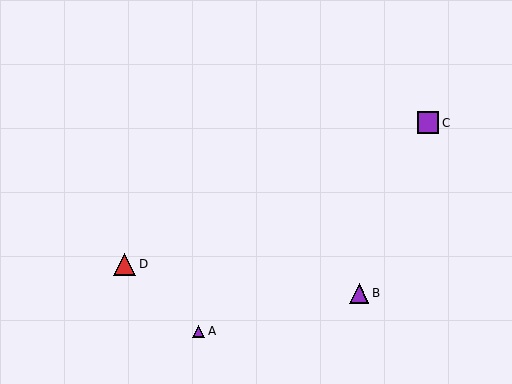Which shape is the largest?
The red triangle (labeled D) is the largest.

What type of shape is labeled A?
Shape A is a purple triangle.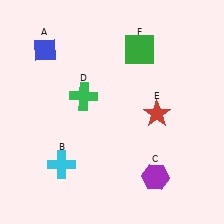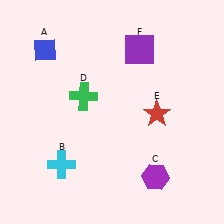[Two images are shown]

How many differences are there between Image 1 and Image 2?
There is 1 difference between the two images.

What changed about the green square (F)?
In Image 1, F is green. In Image 2, it changed to purple.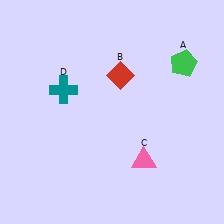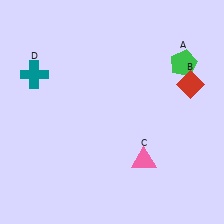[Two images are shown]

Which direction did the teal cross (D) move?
The teal cross (D) moved left.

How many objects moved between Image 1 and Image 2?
2 objects moved between the two images.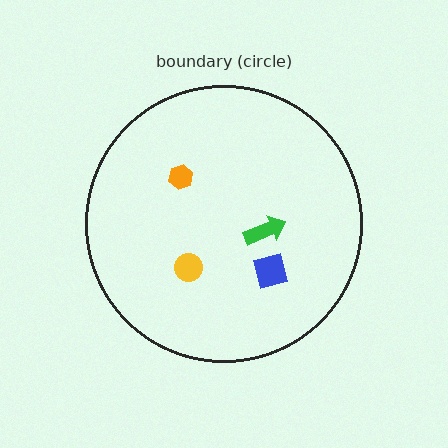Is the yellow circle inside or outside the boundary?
Inside.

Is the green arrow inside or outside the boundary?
Inside.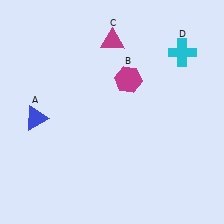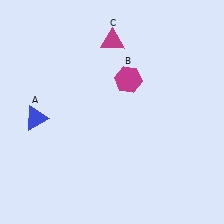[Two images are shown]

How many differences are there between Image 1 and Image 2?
There is 1 difference between the two images.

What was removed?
The cyan cross (D) was removed in Image 2.